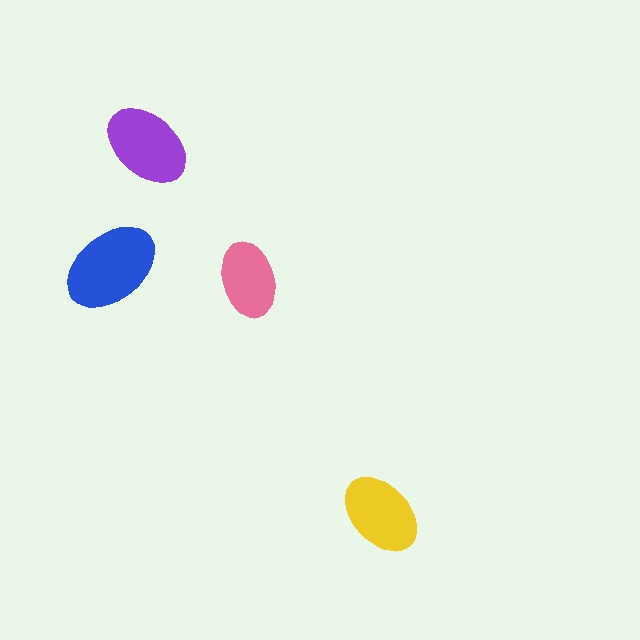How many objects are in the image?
There are 4 objects in the image.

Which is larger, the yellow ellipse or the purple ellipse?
The purple one.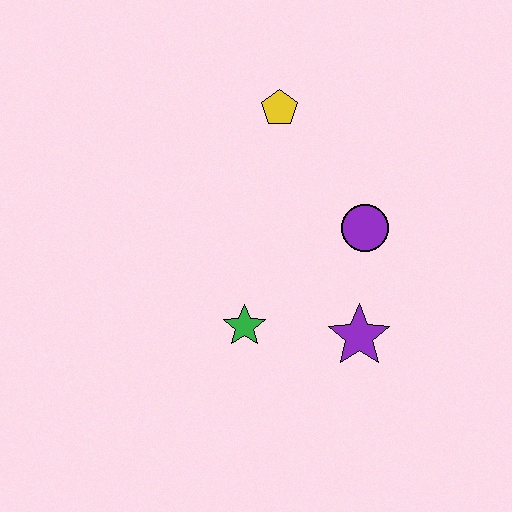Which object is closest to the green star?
The purple star is closest to the green star.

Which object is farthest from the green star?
The yellow pentagon is farthest from the green star.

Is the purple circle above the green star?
Yes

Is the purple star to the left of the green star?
No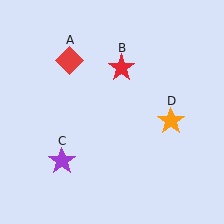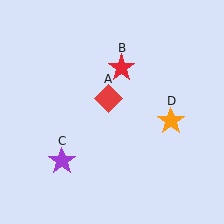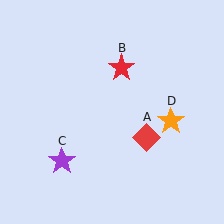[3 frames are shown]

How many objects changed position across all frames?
1 object changed position: red diamond (object A).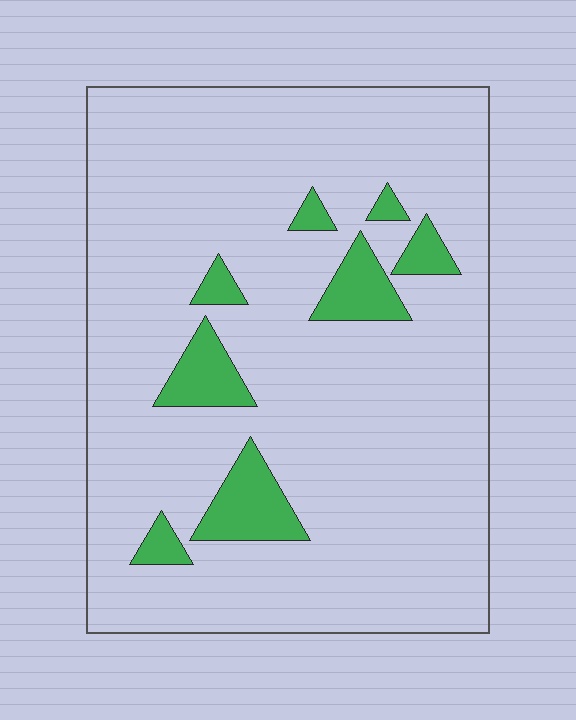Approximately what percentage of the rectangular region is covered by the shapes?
Approximately 10%.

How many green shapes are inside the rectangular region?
8.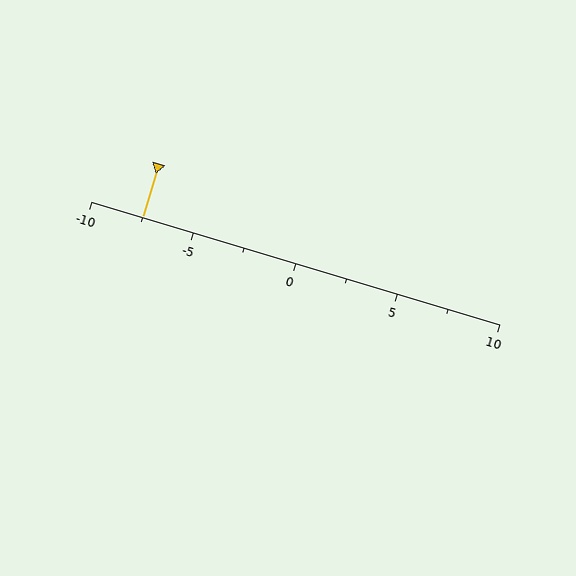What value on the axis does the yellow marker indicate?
The marker indicates approximately -7.5.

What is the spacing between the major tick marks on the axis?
The major ticks are spaced 5 apart.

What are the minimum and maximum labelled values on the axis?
The axis runs from -10 to 10.